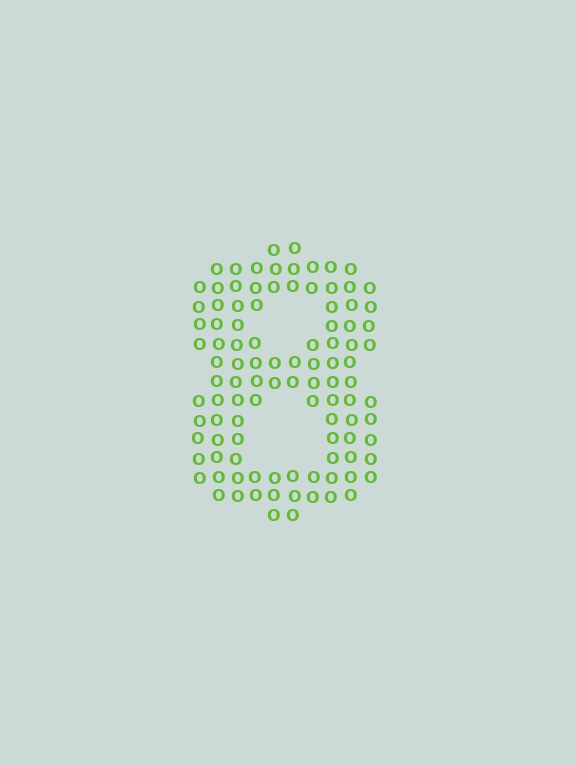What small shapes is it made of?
It is made of small letter O's.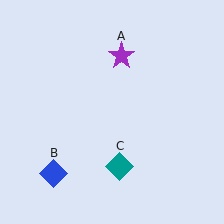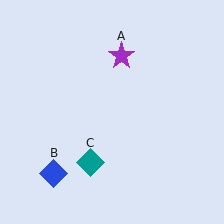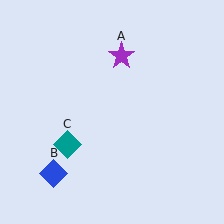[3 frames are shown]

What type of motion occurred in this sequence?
The teal diamond (object C) rotated clockwise around the center of the scene.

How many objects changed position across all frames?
1 object changed position: teal diamond (object C).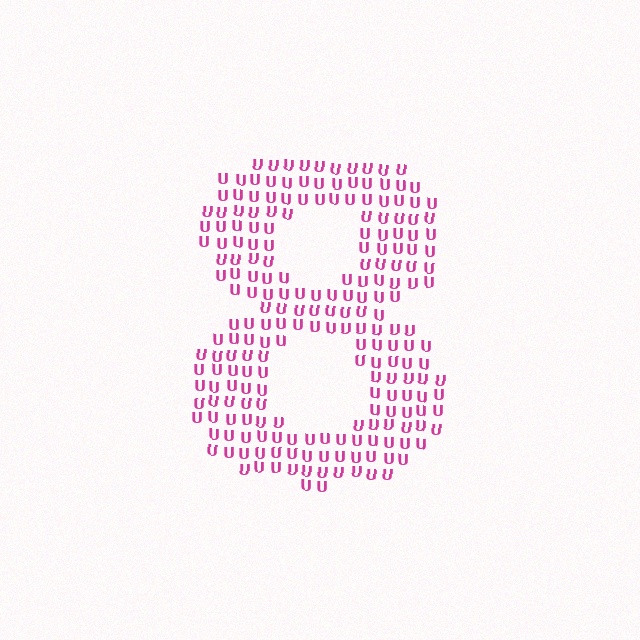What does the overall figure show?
The overall figure shows the digit 8.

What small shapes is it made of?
It is made of small letter U's.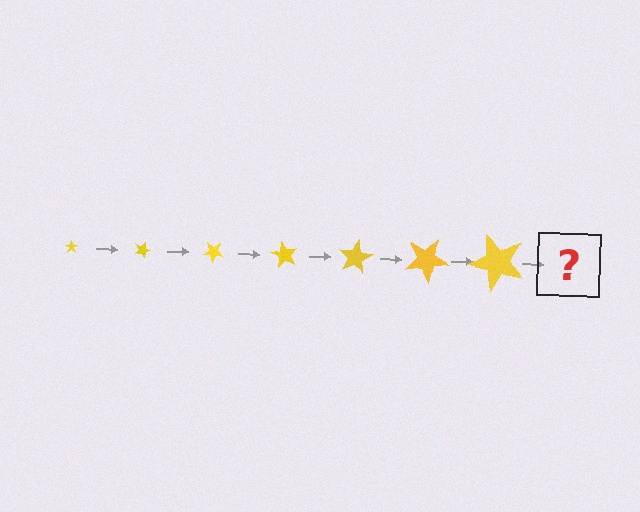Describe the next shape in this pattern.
It should be a star, larger than the previous one and rotated 140 degrees from the start.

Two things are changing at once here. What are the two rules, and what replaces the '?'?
The two rules are that the star grows larger each step and it rotates 20 degrees each step. The '?' should be a star, larger than the previous one and rotated 140 degrees from the start.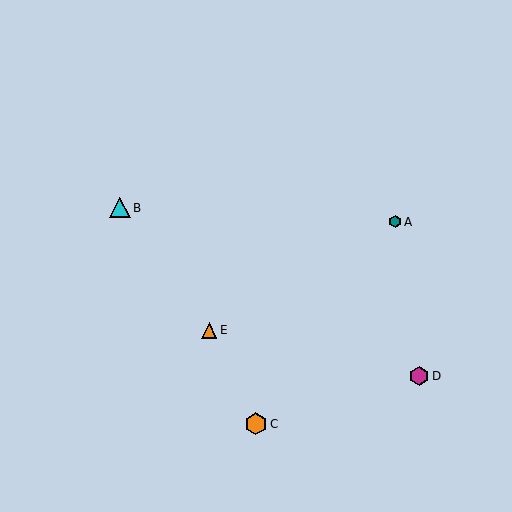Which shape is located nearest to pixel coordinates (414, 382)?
The magenta hexagon (labeled D) at (419, 376) is nearest to that location.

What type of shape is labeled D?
Shape D is a magenta hexagon.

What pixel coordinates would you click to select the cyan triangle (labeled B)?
Click at (120, 208) to select the cyan triangle B.